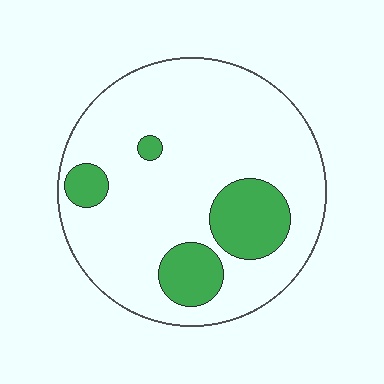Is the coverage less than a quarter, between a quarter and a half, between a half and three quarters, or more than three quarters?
Less than a quarter.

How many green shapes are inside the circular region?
4.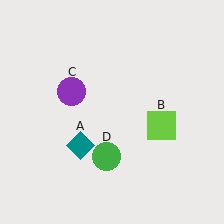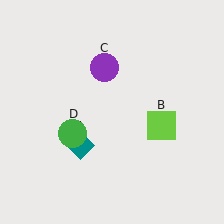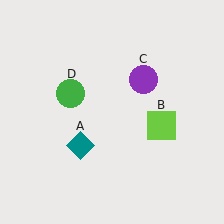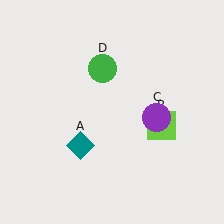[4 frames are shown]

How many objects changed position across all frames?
2 objects changed position: purple circle (object C), green circle (object D).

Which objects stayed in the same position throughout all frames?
Teal diamond (object A) and lime square (object B) remained stationary.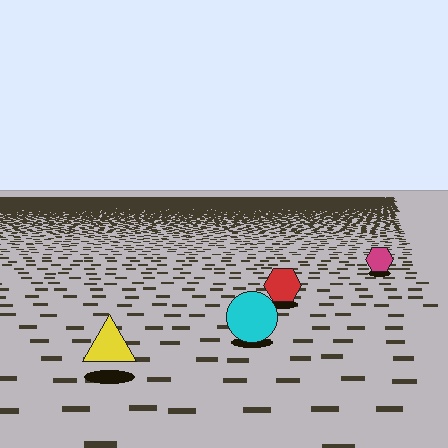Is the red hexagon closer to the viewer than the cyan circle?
No. The cyan circle is closer — you can tell from the texture gradient: the ground texture is coarser near it.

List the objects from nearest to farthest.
From nearest to farthest: the yellow triangle, the cyan circle, the red hexagon, the magenta hexagon.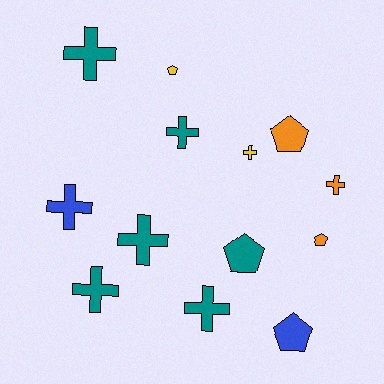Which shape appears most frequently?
Cross, with 8 objects.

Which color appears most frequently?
Teal, with 6 objects.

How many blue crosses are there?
There is 1 blue cross.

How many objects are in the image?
There are 13 objects.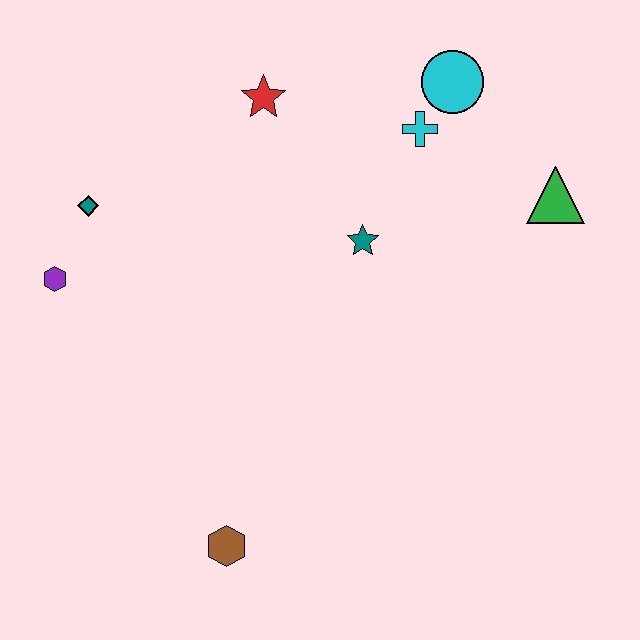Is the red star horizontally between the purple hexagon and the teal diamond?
No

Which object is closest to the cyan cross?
The cyan circle is closest to the cyan cross.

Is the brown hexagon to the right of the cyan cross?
No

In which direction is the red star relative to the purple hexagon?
The red star is to the right of the purple hexagon.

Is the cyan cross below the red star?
Yes